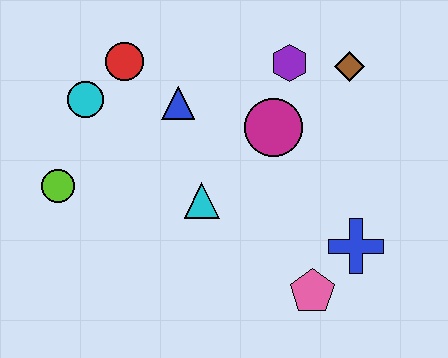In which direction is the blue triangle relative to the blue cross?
The blue triangle is to the left of the blue cross.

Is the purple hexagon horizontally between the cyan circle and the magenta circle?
No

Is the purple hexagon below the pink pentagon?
No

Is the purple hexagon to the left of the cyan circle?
No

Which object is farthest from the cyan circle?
The blue cross is farthest from the cyan circle.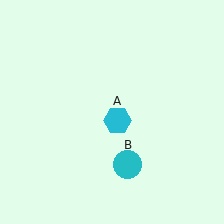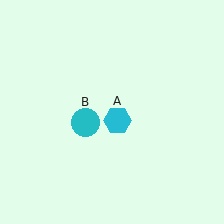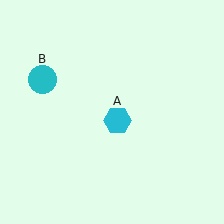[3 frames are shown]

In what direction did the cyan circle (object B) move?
The cyan circle (object B) moved up and to the left.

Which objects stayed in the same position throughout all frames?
Cyan hexagon (object A) remained stationary.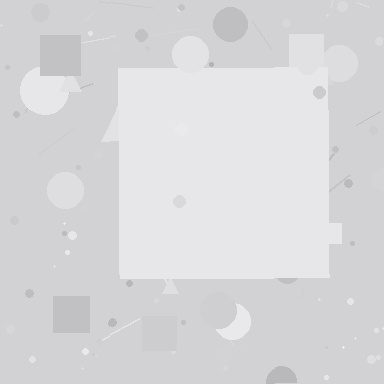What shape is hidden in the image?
A square is hidden in the image.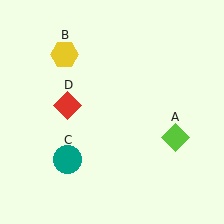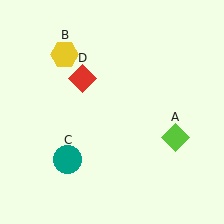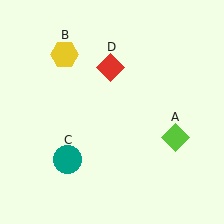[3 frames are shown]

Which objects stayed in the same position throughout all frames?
Lime diamond (object A) and yellow hexagon (object B) and teal circle (object C) remained stationary.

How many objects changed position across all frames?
1 object changed position: red diamond (object D).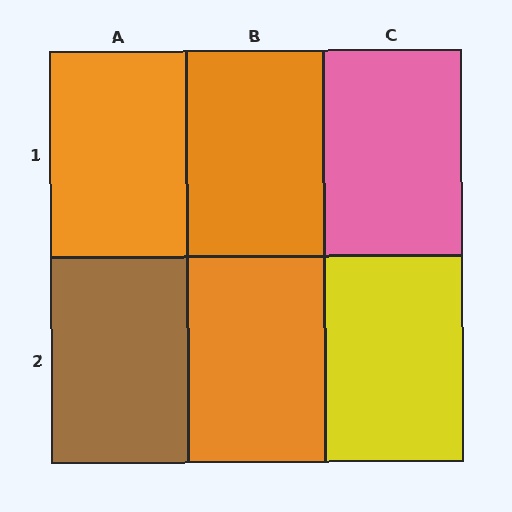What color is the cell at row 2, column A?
Brown.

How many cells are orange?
3 cells are orange.